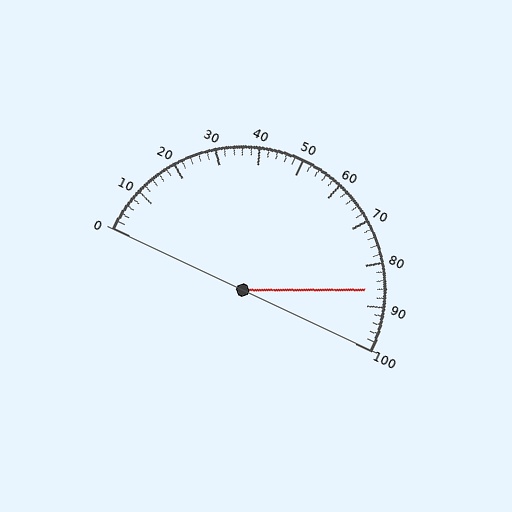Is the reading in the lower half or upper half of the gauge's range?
The reading is in the upper half of the range (0 to 100).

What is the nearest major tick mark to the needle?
The nearest major tick mark is 90.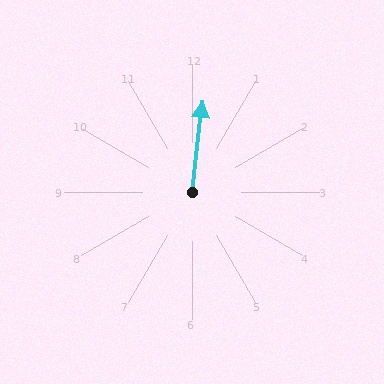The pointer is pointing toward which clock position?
Roughly 12 o'clock.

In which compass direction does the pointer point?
North.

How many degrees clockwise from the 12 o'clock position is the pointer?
Approximately 6 degrees.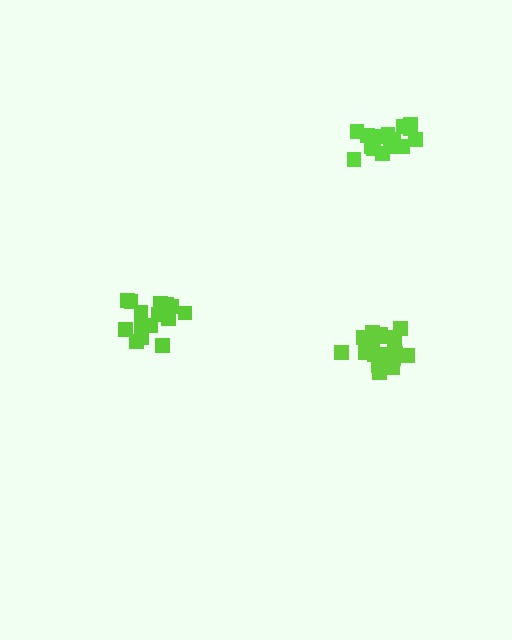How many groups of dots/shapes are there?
There are 3 groups.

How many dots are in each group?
Group 1: 18 dots, Group 2: 15 dots, Group 3: 21 dots (54 total).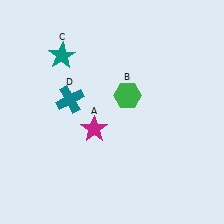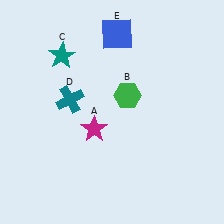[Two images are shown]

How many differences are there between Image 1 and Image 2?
There is 1 difference between the two images.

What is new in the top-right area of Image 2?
A blue square (E) was added in the top-right area of Image 2.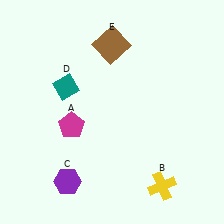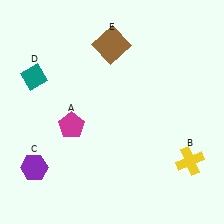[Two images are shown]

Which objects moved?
The objects that moved are: the yellow cross (B), the purple hexagon (C), the teal diamond (D).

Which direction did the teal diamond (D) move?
The teal diamond (D) moved left.